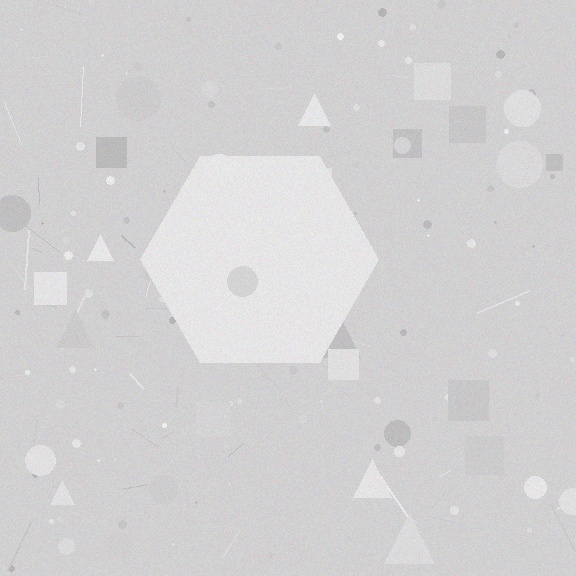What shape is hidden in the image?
A hexagon is hidden in the image.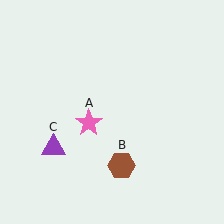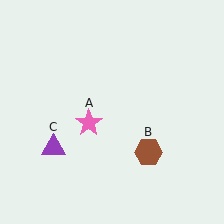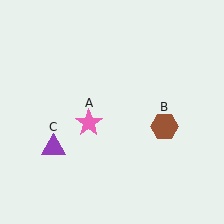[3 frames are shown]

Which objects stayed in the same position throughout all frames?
Pink star (object A) and purple triangle (object C) remained stationary.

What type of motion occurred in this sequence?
The brown hexagon (object B) rotated counterclockwise around the center of the scene.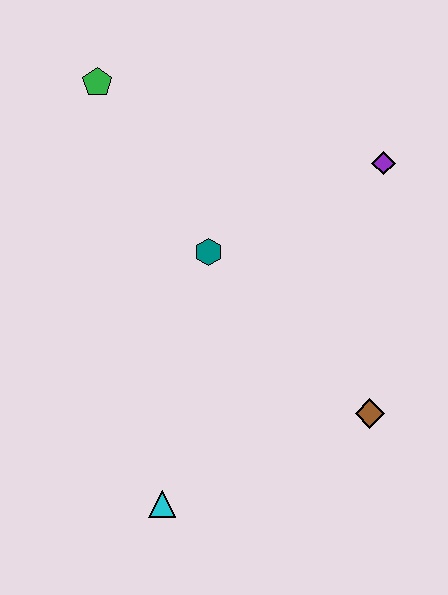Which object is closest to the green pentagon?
The teal hexagon is closest to the green pentagon.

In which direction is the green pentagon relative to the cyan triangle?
The green pentagon is above the cyan triangle.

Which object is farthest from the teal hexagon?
The cyan triangle is farthest from the teal hexagon.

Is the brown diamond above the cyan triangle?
Yes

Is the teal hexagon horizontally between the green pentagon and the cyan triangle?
No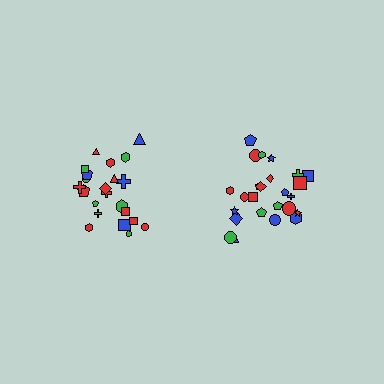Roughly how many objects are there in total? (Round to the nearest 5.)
Roughly 45 objects in total.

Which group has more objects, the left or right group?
The right group.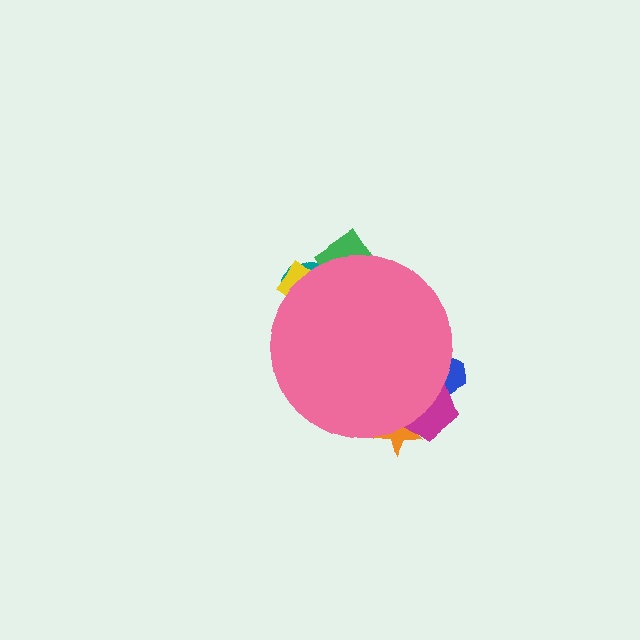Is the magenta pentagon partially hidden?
Yes, the magenta pentagon is partially hidden behind the pink circle.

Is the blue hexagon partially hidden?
Yes, the blue hexagon is partially hidden behind the pink circle.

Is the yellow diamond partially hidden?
Yes, the yellow diamond is partially hidden behind the pink circle.